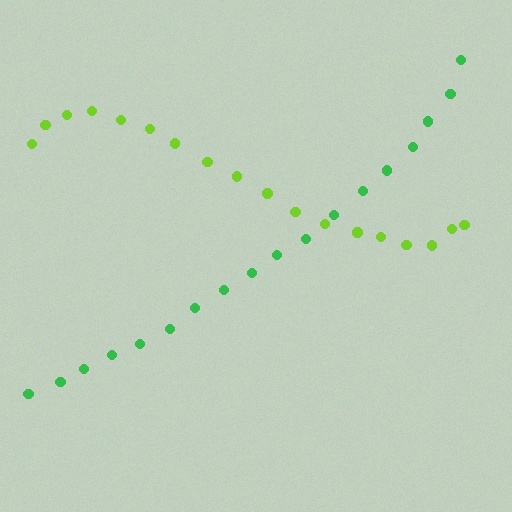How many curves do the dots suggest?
There are 2 distinct paths.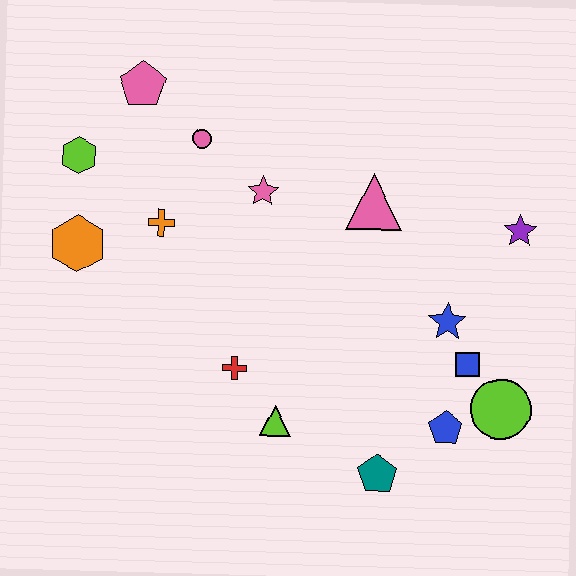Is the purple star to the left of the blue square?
No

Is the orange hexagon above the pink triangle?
No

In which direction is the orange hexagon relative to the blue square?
The orange hexagon is to the left of the blue square.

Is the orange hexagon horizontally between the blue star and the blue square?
No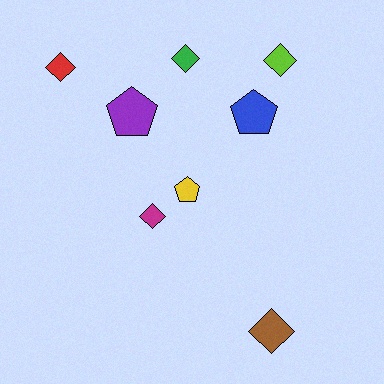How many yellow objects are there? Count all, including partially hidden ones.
There is 1 yellow object.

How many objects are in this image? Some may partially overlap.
There are 8 objects.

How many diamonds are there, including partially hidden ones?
There are 5 diamonds.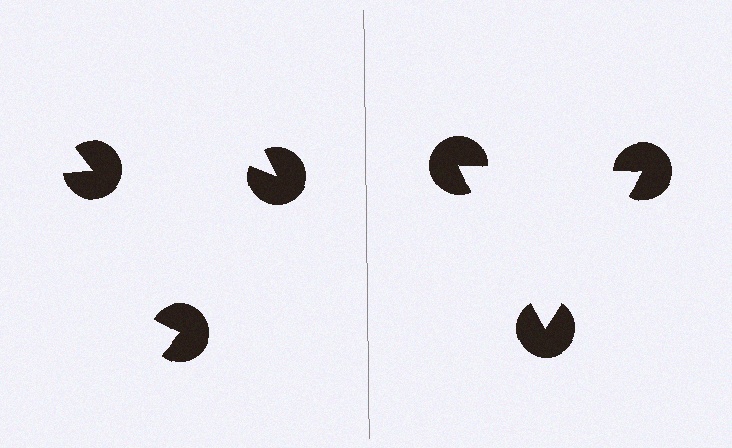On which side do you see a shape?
An illusory triangle appears on the right side. On the left side the wedge cuts are rotated, so no coherent shape forms.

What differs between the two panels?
The pac-man discs are positioned identically on both sides; only the wedge orientations differ. On the right they align to a triangle; on the left they are misaligned.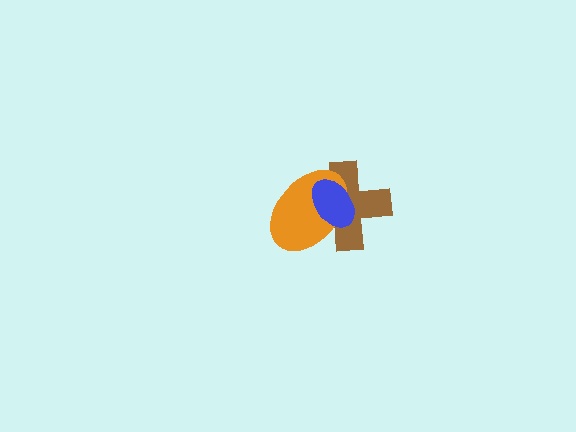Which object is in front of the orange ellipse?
The blue ellipse is in front of the orange ellipse.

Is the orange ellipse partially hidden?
Yes, it is partially covered by another shape.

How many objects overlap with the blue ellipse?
2 objects overlap with the blue ellipse.